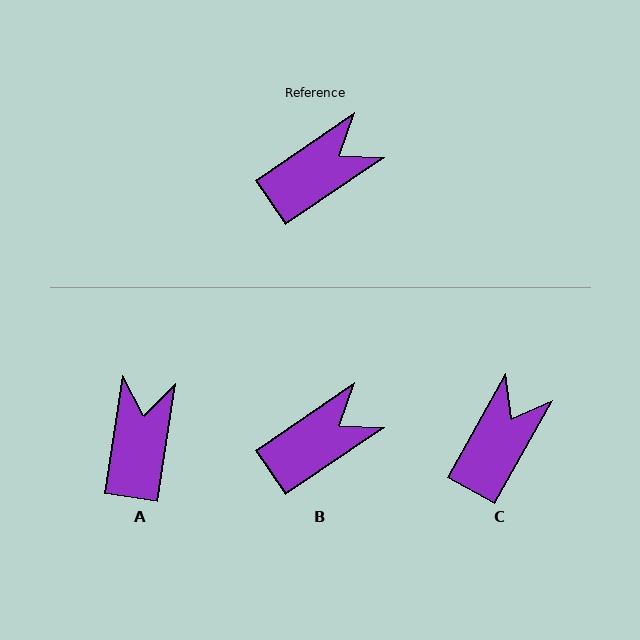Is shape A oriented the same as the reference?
No, it is off by about 47 degrees.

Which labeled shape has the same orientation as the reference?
B.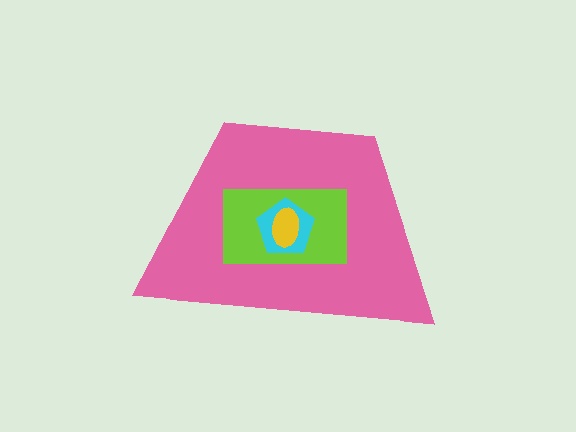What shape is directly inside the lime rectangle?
The cyan pentagon.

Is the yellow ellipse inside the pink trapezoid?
Yes.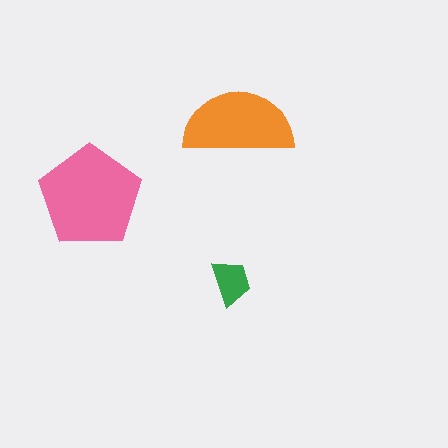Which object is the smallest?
The green trapezoid.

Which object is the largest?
The pink pentagon.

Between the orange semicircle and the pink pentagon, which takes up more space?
The pink pentagon.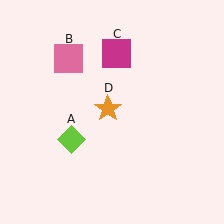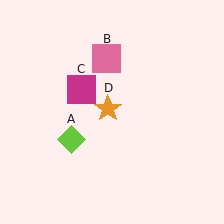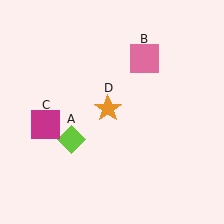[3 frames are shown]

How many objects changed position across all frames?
2 objects changed position: pink square (object B), magenta square (object C).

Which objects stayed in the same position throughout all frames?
Lime diamond (object A) and orange star (object D) remained stationary.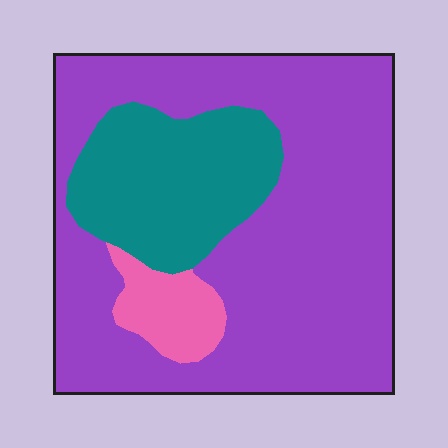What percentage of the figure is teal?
Teal covers 23% of the figure.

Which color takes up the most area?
Purple, at roughly 70%.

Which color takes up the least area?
Pink, at roughly 5%.